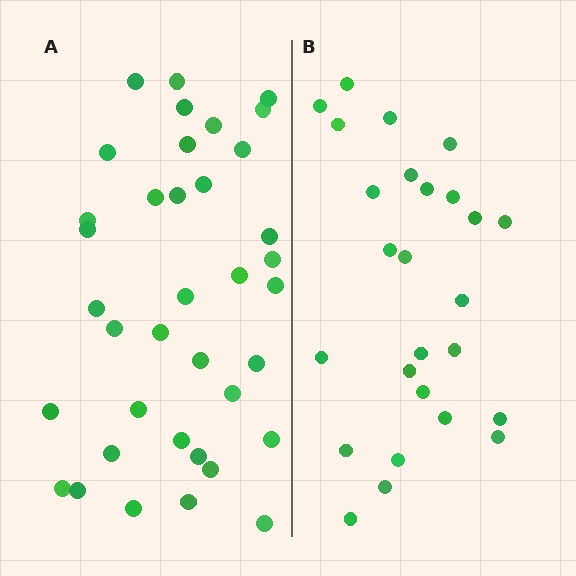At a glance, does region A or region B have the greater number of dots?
Region A (the left region) has more dots.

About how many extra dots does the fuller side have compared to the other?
Region A has roughly 12 or so more dots than region B.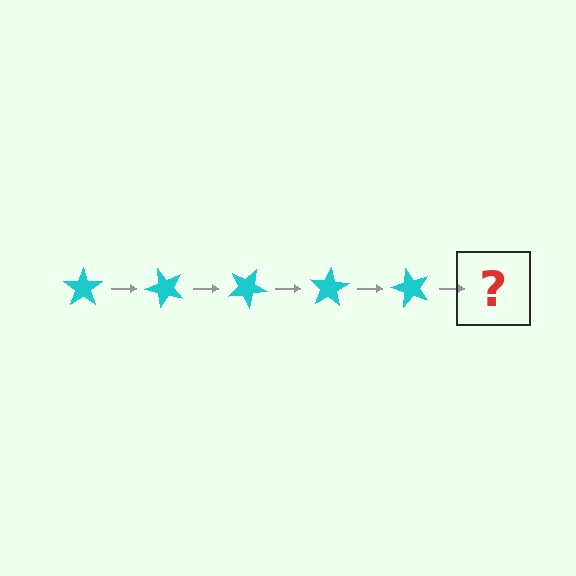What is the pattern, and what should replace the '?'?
The pattern is that the star rotates 50 degrees each step. The '?' should be a cyan star rotated 250 degrees.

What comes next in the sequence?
The next element should be a cyan star rotated 250 degrees.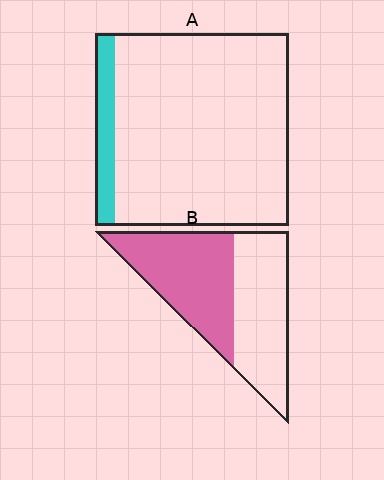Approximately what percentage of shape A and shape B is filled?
A is approximately 10% and B is approximately 50%.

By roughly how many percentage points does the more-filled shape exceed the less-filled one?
By roughly 40 percentage points (B over A).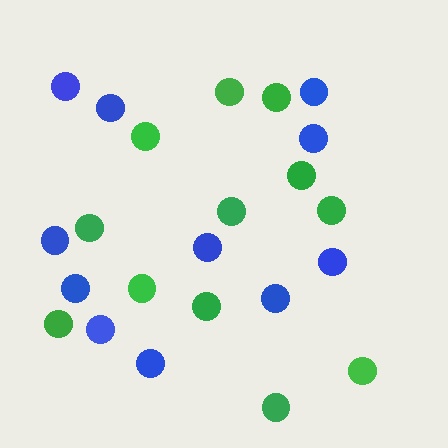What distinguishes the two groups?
There are 2 groups: one group of blue circles (11) and one group of green circles (12).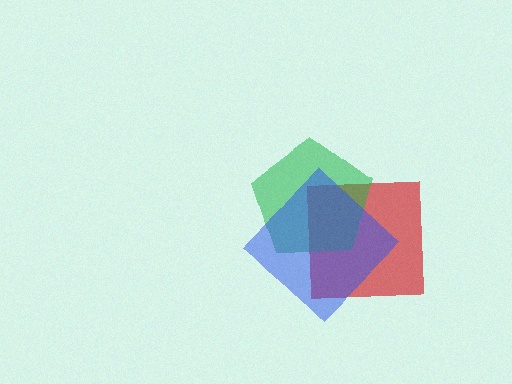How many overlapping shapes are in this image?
There are 3 overlapping shapes in the image.